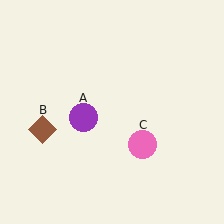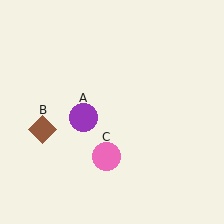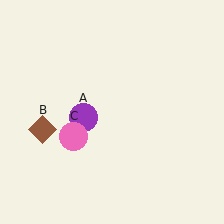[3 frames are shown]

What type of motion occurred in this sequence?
The pink circle (object C) rotated clockwise around the center of the scene.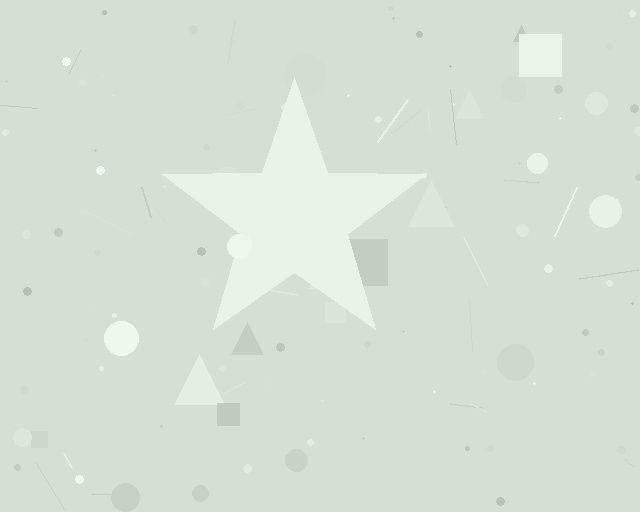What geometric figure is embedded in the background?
A star is embedded in the background.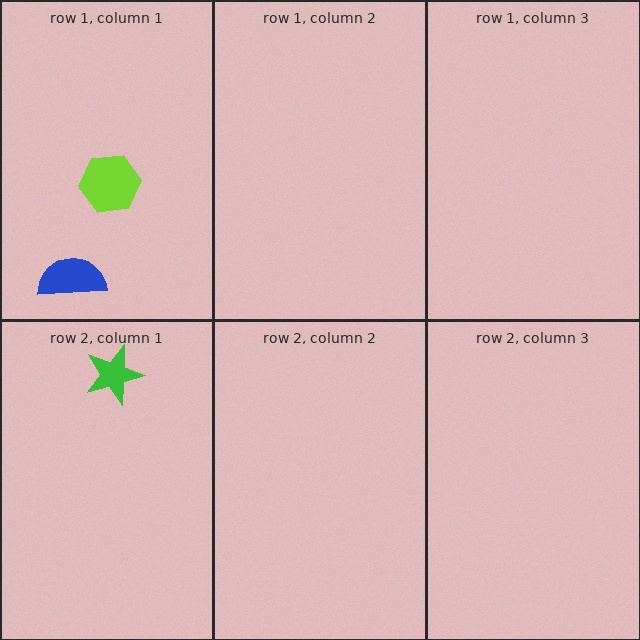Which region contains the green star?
The row 2, column 1 region.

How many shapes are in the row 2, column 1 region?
1.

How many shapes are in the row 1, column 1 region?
2.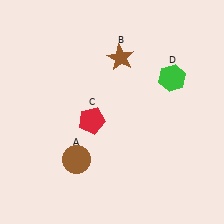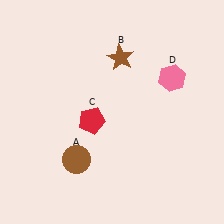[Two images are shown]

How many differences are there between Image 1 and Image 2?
There is 1 difference between the two images.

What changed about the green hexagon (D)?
In Image 1, D is green. In Image 2, it changed to pink.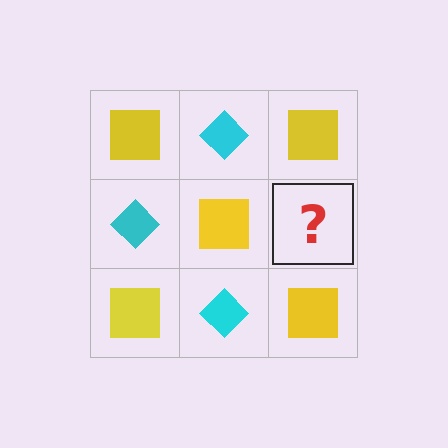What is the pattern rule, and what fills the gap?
The rule is that it alternates yellow square and cyan diamond in a checkerboard pattern. The gap should be filled with a cyan diamond.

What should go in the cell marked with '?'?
The missing cell should contain a cyan diamond.